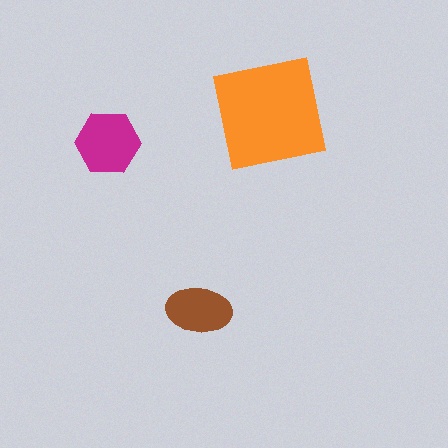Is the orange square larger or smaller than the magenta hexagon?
Larger.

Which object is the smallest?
The brown ellipse.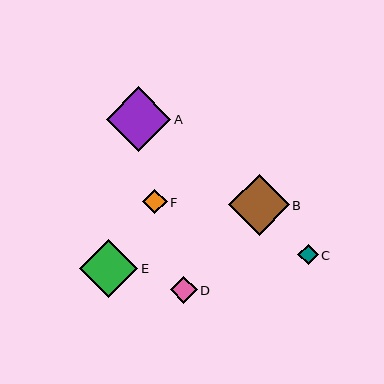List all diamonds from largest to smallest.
From largest to smallest: A, B, E, D, F, C.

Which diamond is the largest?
Diamond A is the largest with a size of approximately 65 pixels.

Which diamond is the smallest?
Diamond C is the smallest with a size of approximately 20 pixels.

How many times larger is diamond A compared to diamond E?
Diamond A is approximately 1.1 times the size of diamond E.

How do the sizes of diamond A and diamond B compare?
Diamond A and diamond B are approximately the same size.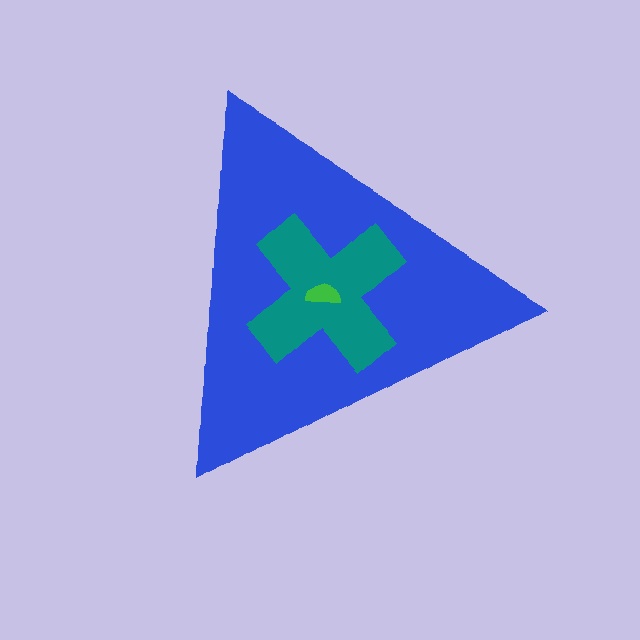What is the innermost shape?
The green semicircle.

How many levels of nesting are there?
3.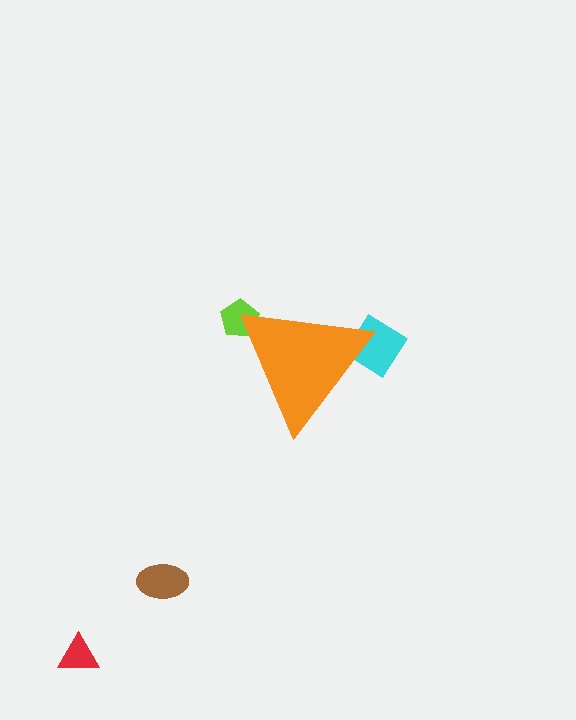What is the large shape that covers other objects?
An orange triangle.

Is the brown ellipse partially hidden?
No, the brown ellipse is fully visible.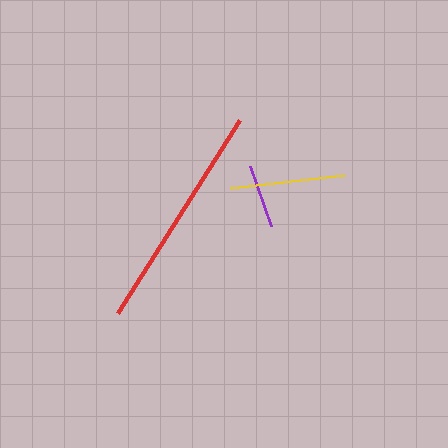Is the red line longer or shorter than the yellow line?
The red line is longer than the yellow line.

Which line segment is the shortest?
The purple line is the shortest at approximately 64 pixels.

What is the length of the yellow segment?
The yellow segment is approximately 115 pixels long.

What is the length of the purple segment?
The purple segment is approximately 64 pixels long.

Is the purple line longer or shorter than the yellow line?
The yellow line is longer than the purple line.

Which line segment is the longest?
The red line is the longest at approximately 229 pixels.